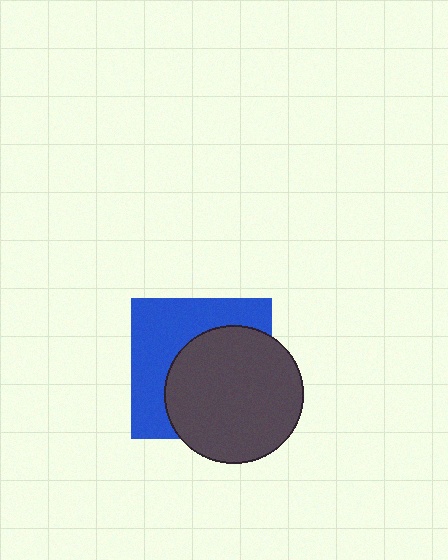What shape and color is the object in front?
The object in front is a dark gray circle.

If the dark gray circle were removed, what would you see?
You would see the complete blue square.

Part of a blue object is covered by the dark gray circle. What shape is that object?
It is a square.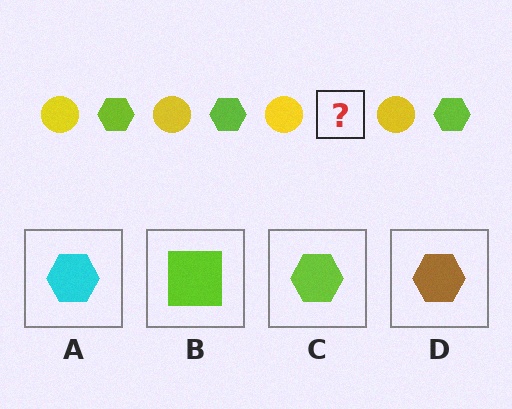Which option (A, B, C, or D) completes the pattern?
C.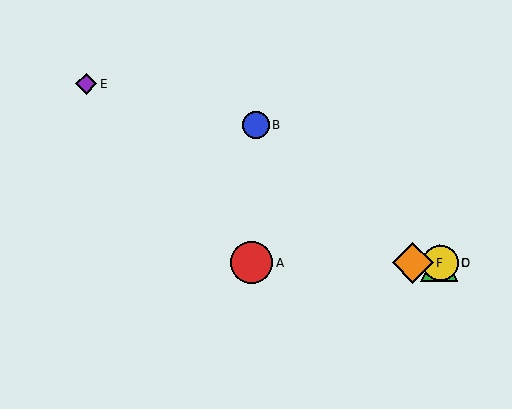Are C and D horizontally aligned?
Yes, both are at y≈263.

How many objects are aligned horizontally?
4 objects (A, C, D, F) are aligned horizontally.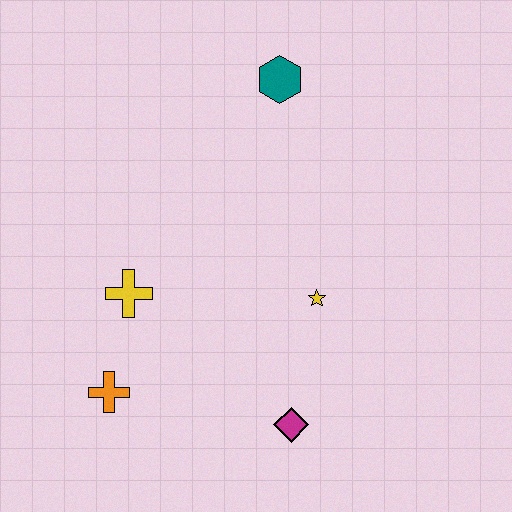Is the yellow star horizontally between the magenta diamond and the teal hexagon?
No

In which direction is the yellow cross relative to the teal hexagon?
The yellow cross is below the teal hexagon.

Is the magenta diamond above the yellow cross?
No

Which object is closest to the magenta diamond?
The yellow star is closest to the magenta diamond.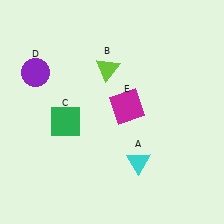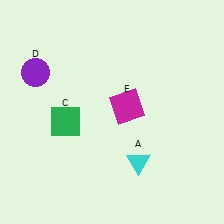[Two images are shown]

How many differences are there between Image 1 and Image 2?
There is 1 difference between the two images.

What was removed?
The lime triangle (B) was removed in Image 2.